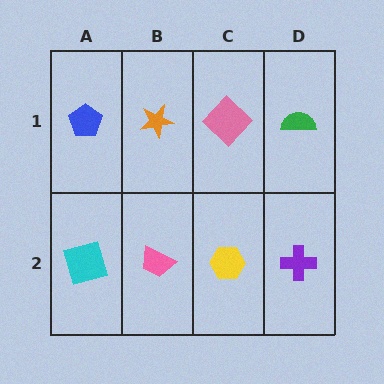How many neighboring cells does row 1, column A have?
2.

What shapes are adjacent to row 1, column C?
A yellow hexagon (row 2, column C), an orange star (row 1, column B), a green semicircle (row 1, column D).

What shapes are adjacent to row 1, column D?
A purple cross (row 2, column D), a pink diamond (row 1, column C).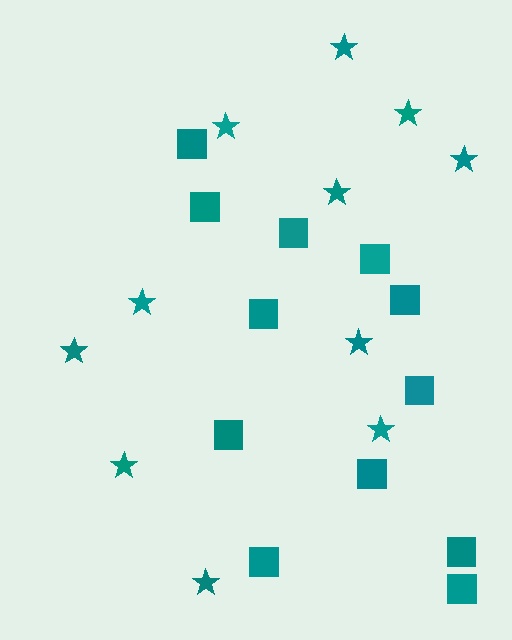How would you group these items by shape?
There are 2 groups: one group of stars (11) and one group of squares (12).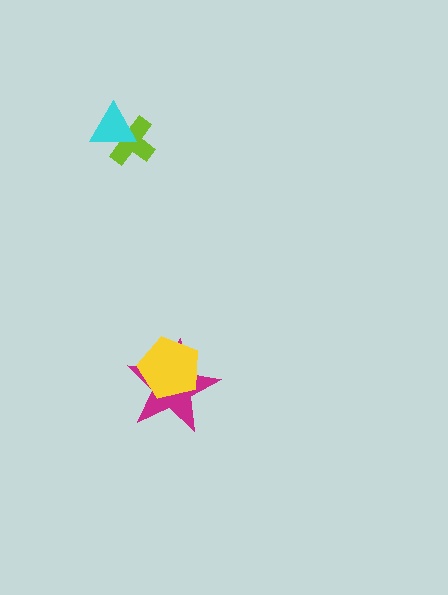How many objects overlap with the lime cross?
1 object overlaps with the lime cross.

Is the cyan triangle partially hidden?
No, no other shape covers it.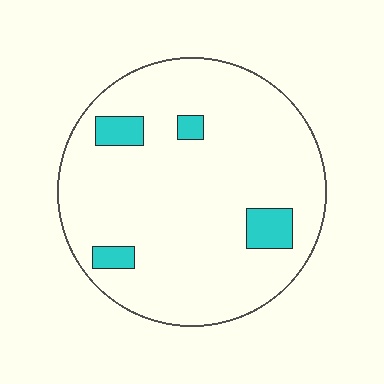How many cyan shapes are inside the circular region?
4.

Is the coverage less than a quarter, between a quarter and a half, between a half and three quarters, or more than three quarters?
Less than a quarter.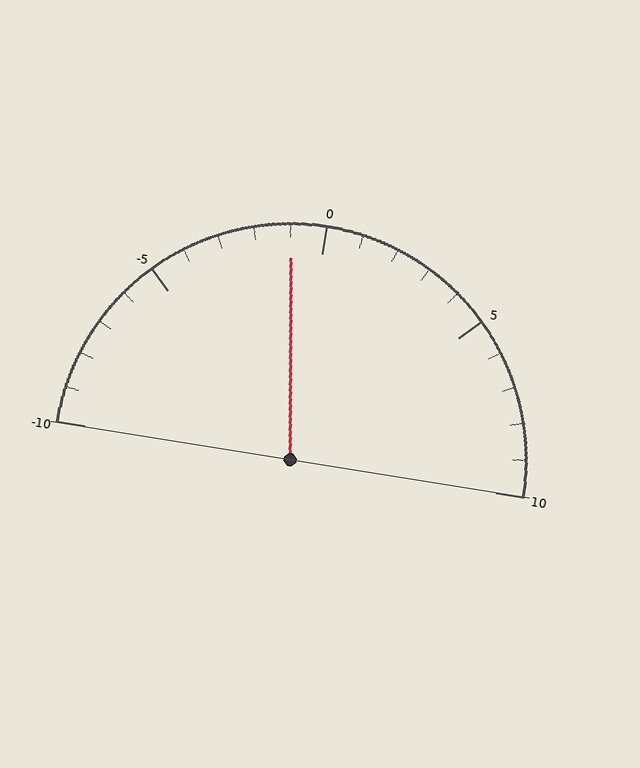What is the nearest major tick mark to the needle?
The nearest major tick mark is 0.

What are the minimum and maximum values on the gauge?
The gauge ranges from -10 to 10.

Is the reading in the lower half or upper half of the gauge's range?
The reading is in the lower half of the range (-10 to 10).